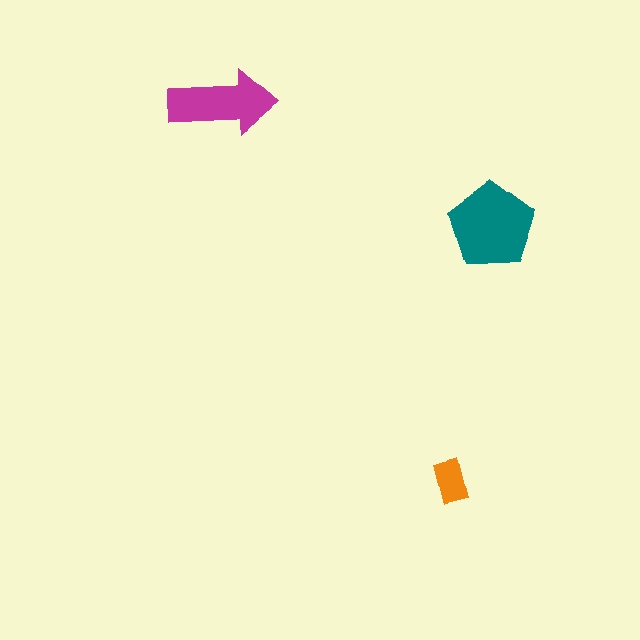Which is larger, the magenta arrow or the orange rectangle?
The magenta arrow.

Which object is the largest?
The teal pentagon.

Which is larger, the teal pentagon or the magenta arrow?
The teal pentagon.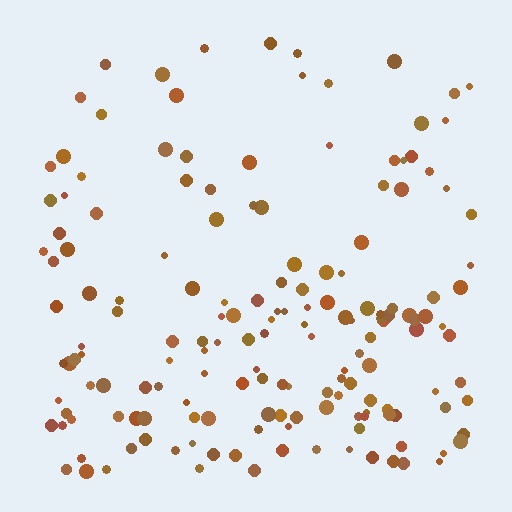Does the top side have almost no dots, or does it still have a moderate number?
Still a moderate number, just noticeably fewer than the bottom.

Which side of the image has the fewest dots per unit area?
The top.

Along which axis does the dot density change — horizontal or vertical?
Vertical.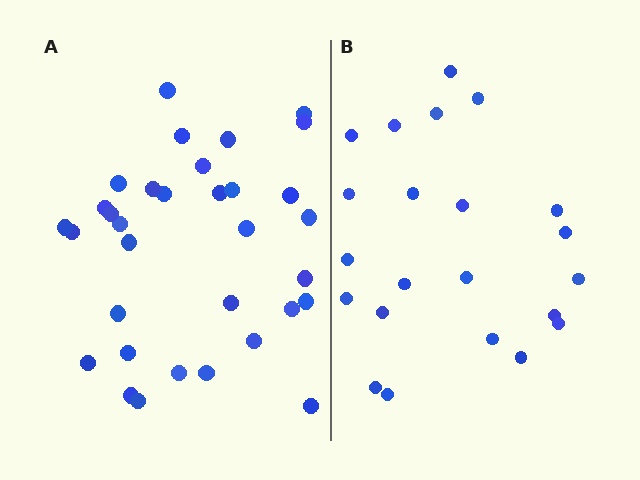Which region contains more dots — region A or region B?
Region A (the left region) has more dots.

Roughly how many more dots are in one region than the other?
Region A has roughly 12 or so more dots than region B.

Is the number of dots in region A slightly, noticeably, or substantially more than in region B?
Region A has substantially more. The ratio is roughly 1.5 to 1.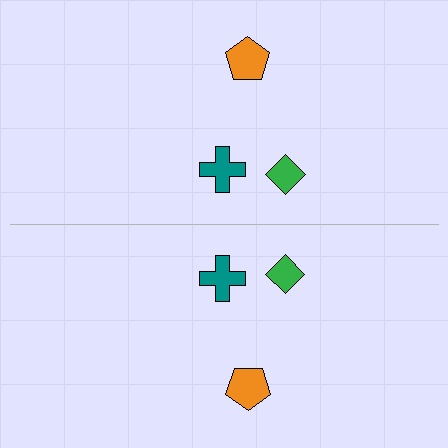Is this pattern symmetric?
Yes, this pattern has bilateral (reflection) symmetry.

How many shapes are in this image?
There are 6 shapes in this image.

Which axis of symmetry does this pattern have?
The pattern has a horizontal axis of symmetry running through the center of the image.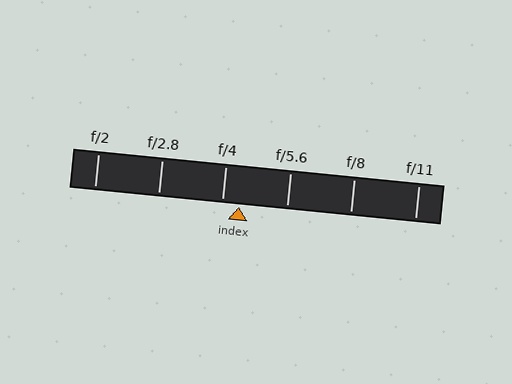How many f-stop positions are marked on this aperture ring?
There are 6 f-stop positions marked.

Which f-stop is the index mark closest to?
The index mark is closest to f/4.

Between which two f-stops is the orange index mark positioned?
The index mark is between f/4 and f/5.6.